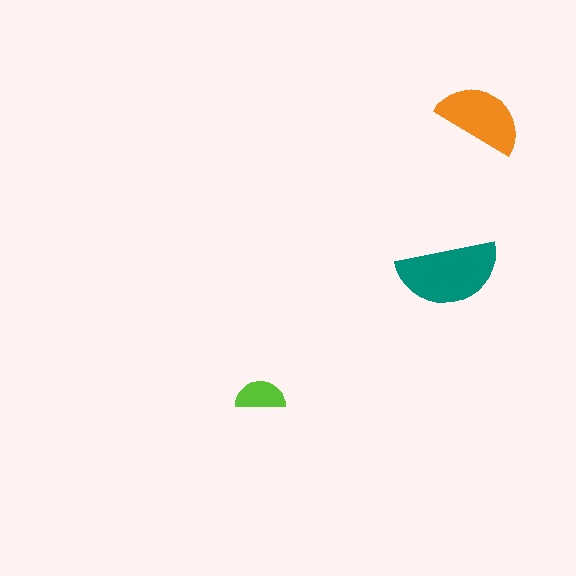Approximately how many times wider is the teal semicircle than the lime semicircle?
About 2 times wider.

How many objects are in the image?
There are 3 objects in the image.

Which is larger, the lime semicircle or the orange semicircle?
The orange one.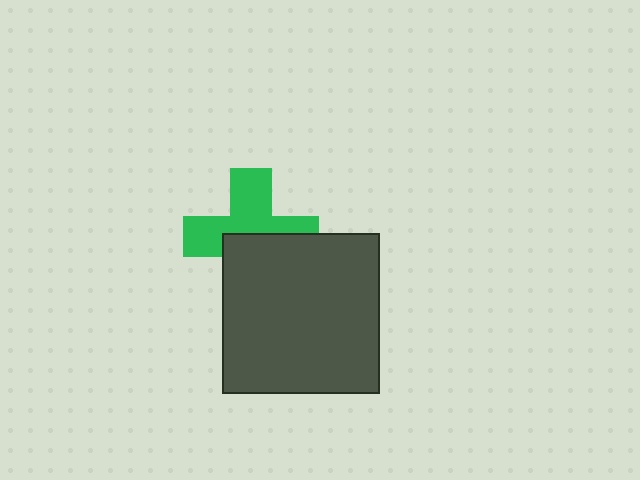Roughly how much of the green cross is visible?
About half of it is visible (roughly 56%).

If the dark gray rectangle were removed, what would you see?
You would see the complete green cross.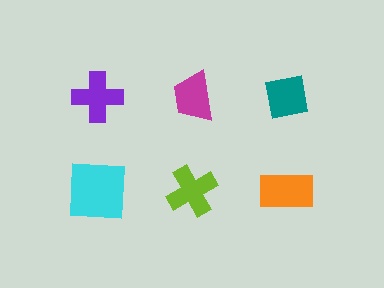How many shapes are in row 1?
3 shapes.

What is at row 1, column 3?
A teal square.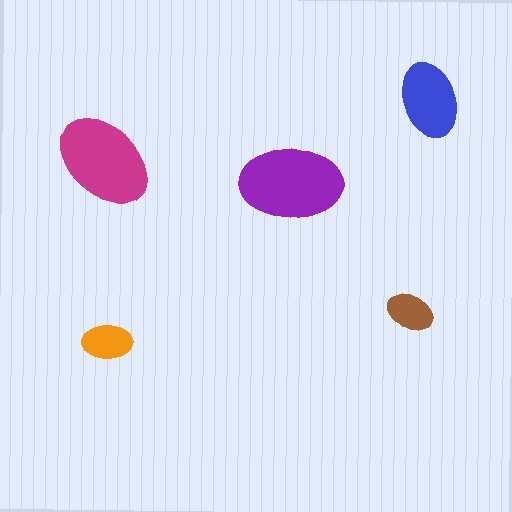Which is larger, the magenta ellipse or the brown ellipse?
The magenta one.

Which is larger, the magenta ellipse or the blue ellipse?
The magenta one.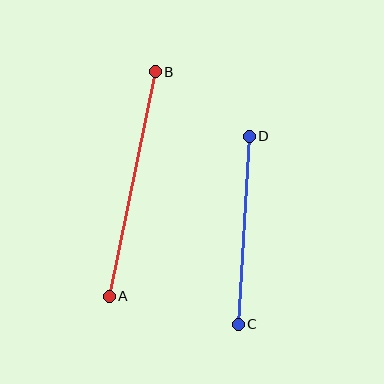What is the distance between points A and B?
The distance is approximately 229 pixels.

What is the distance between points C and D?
The distance is approximately 188 pixels.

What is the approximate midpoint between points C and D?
The midpoint is at approximately (244, 230) pixels.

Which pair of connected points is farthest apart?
Points A and B are farthest apart.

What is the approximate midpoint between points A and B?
The midpoint is at approximately (132, 184) pixels.